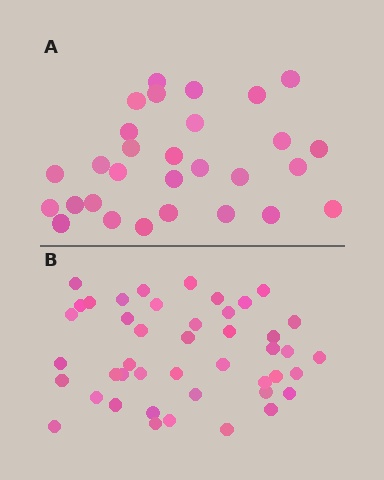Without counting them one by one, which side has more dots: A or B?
Region B (the bottom region) has more dots.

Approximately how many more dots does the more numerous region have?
Region B has approximately 15 more dots than region A.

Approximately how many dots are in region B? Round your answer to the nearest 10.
About 40 dots. (The exact count is 44, which rounds to 40.)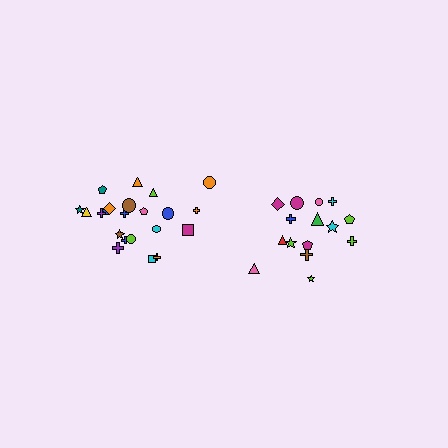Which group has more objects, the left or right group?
The left group.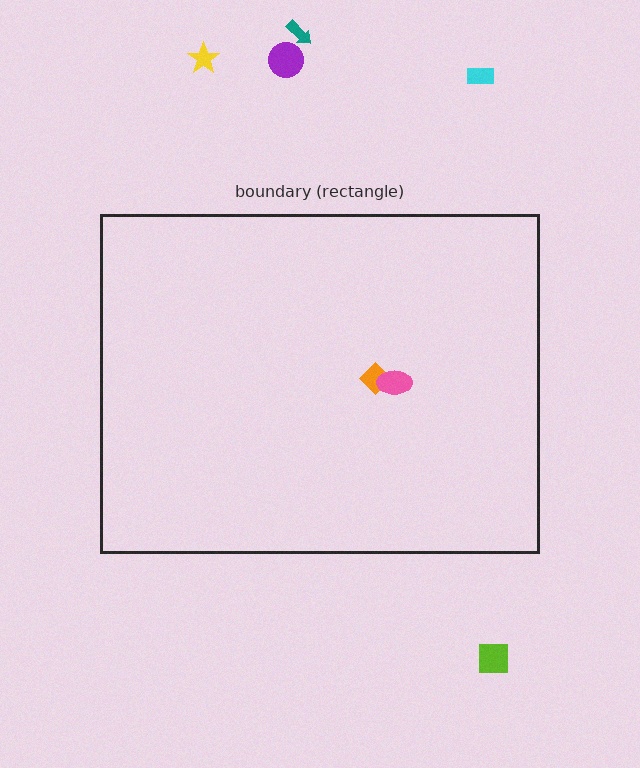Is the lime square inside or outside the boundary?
Outside.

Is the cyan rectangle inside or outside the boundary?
Outside.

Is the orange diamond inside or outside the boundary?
Inside.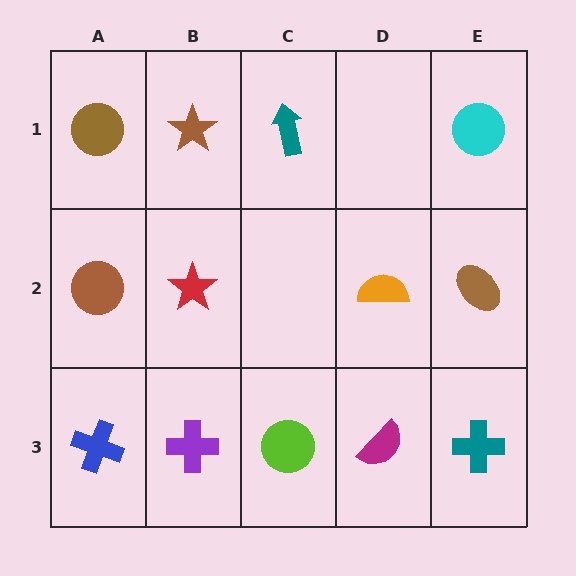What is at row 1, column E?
A cyan circle.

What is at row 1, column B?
A brown star.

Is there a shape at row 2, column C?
No, that cell is empty.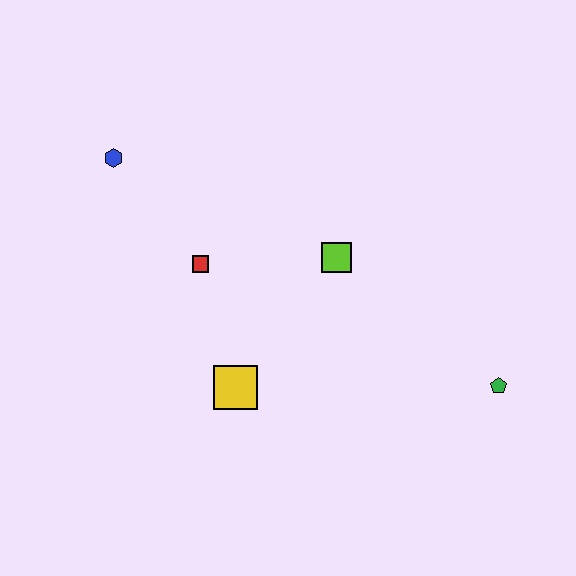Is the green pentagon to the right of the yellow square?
Yes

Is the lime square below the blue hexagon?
Yes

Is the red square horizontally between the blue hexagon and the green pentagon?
Yes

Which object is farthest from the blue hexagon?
The green pentagon is farthest from the blue hexagon.